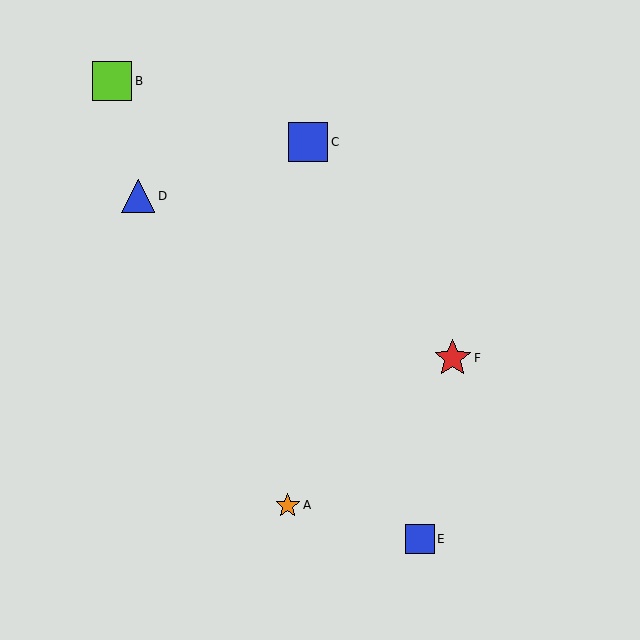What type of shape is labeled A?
Shape A is an orange star.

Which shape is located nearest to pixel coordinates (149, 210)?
The blue triangle (labeled D) at (138, 196) is nearest to that location.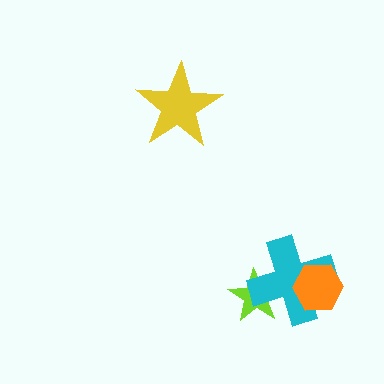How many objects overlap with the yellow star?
0 objects overlap with the yellow star.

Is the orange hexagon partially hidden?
No, no other shape covers it.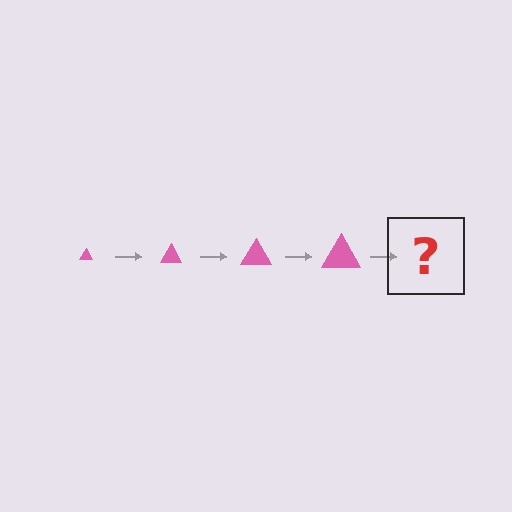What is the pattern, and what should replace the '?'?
The pattern is that the triangle gets progressively larger each step. The '?' should be a pink triangle, larger than the previous one.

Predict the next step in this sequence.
The next step is a pink triangle, larger than the previous one.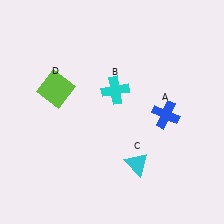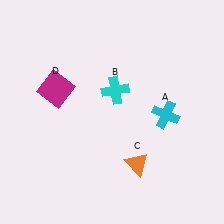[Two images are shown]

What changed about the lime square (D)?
In Image 1, D is lime. In Image 2, it changed to magenta.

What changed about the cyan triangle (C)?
In Image 1, C is cyan. In Image 2, it changed to orange.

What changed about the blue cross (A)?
In Image 1, A is blue. In Image 2, it changed to cyan.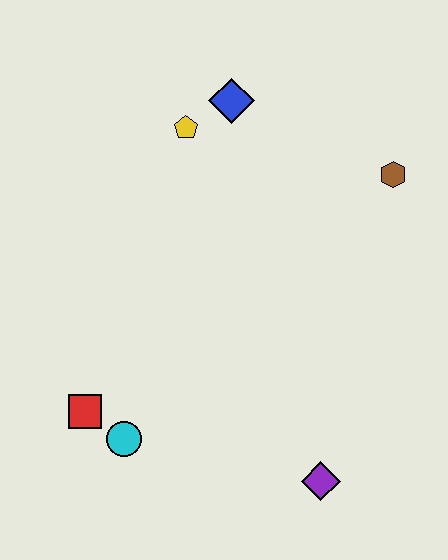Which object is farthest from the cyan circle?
The brown hexagon is farthest from the cyan circle.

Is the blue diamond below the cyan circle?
No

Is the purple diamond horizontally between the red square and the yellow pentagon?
No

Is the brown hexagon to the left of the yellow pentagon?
No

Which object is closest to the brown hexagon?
The blue diamond is closest to the brown hexagon.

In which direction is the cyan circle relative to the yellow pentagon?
The cyan circle is below the yellow pentagon.